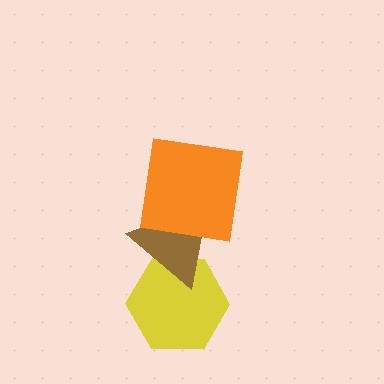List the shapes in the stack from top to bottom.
From top to bottom: the orange square, the brown triangle, the yellow hexagon.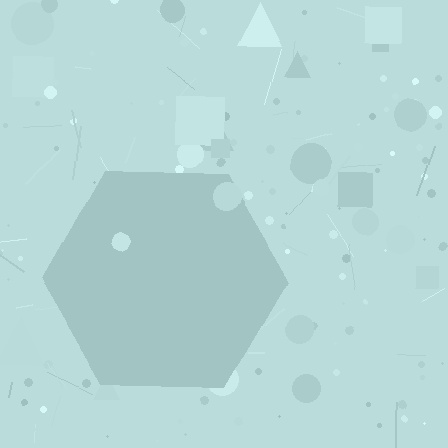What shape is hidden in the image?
A hexagon is hidden in the image.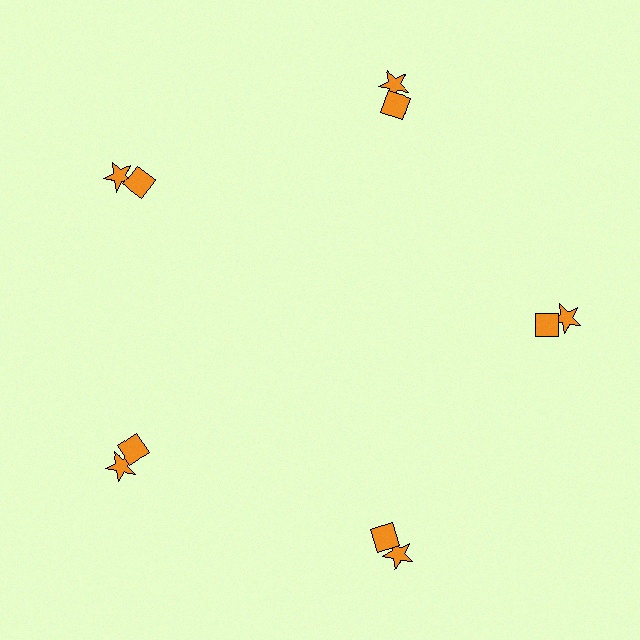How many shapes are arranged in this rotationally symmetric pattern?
There are 10 shapes, arranged in 5 groups of 2.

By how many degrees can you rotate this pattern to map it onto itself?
The pattern maps onto itself every 72 degrees of rotation.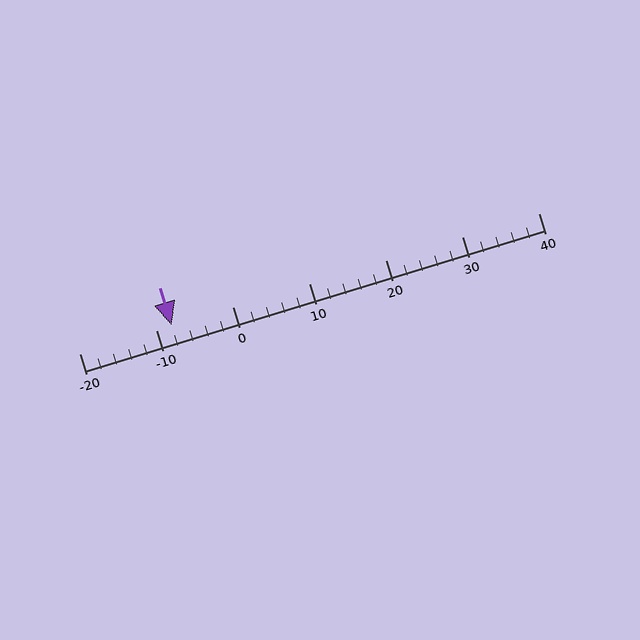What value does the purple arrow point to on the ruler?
The purple arrow points to approximately -8.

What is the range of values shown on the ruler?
The ruler shows values from -20 to 40.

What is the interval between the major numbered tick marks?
The major tick marks are spaced 10 units apart.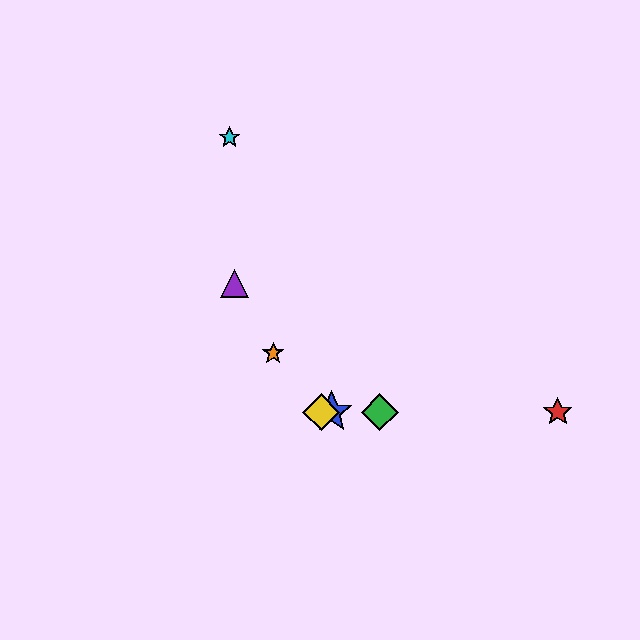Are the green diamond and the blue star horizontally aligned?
Yes, both are at y≈412.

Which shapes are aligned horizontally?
The red star, the blue star, the green diamond, the yellow diamond are aligned horizontally.